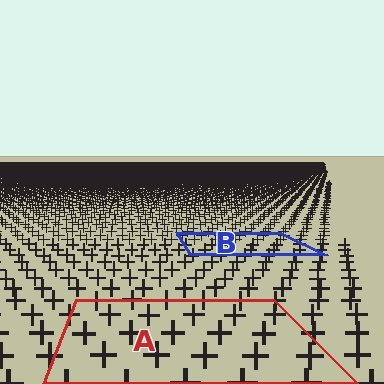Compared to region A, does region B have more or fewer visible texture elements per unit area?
Region B has more texture elements per unit area — they are packed more densely because it is farther away.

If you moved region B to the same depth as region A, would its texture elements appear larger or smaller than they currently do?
They would appear larger. At a closer depth, the same texture elements are projected at a bigger on-screen size.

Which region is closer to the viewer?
Region A is closer. The texture elements there are larger and more spread out.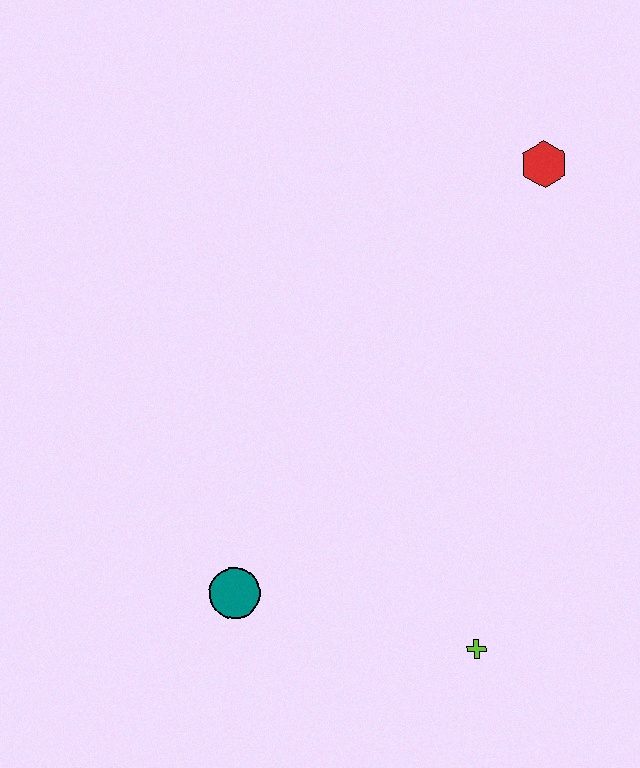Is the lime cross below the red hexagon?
Yes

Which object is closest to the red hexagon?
The lime cross is closest to the red hexagon.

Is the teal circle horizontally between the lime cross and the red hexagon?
No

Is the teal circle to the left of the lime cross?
Yes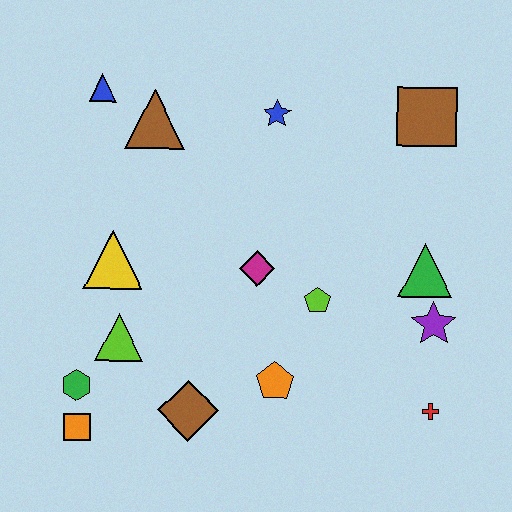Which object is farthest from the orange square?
The brown square is farthest from the orange square.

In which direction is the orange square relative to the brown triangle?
The orange square is below the brown triangle.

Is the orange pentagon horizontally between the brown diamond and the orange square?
No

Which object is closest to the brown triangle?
The blue triangle is closest to the brown triangle.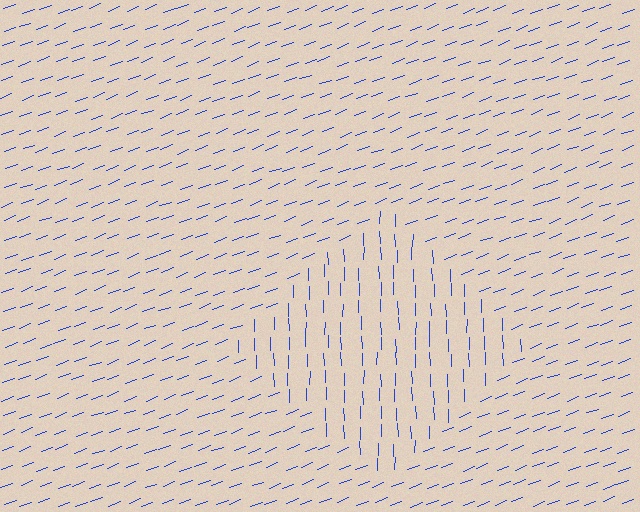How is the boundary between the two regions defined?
The boundary is defined purely by a change in line orientation (approximately 71 degrees difference). All lines are the same color and thickness.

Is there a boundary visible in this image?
Yes, there is a texture boundary formed by a change in line orientation.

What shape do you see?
I see a diamond.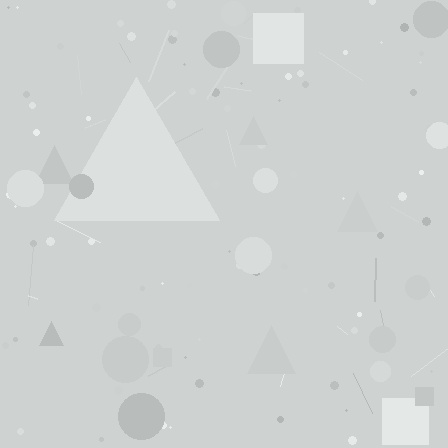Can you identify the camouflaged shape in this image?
The camouflaged shape is a triangle.